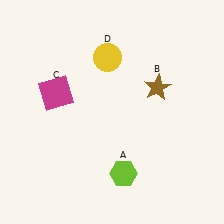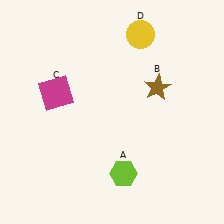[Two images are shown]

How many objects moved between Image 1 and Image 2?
1 object moved between the two images.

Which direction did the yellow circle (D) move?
The yellow circle (D) moved right.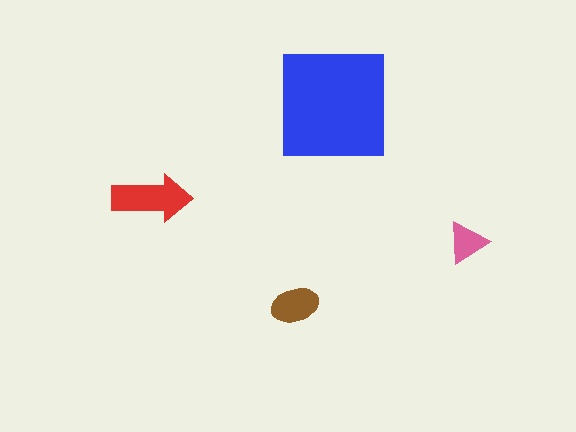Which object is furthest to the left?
The red arrow is leftmost.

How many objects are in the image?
There are 4 objects in the image.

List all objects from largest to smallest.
The blue square, the red arrow, the brown ellipse, the pink triangle.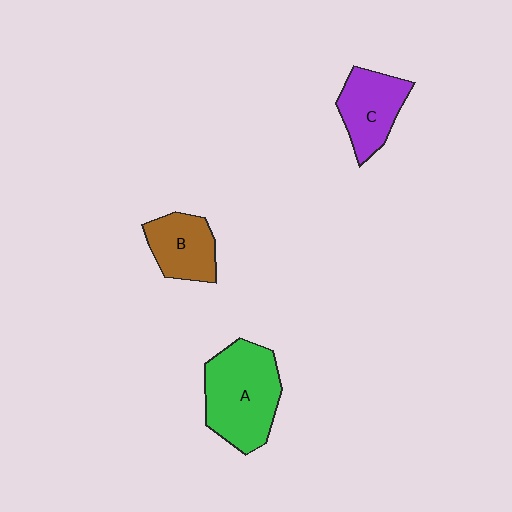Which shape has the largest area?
Shape A (green).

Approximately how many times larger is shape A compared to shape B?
Approximately 1.7 times.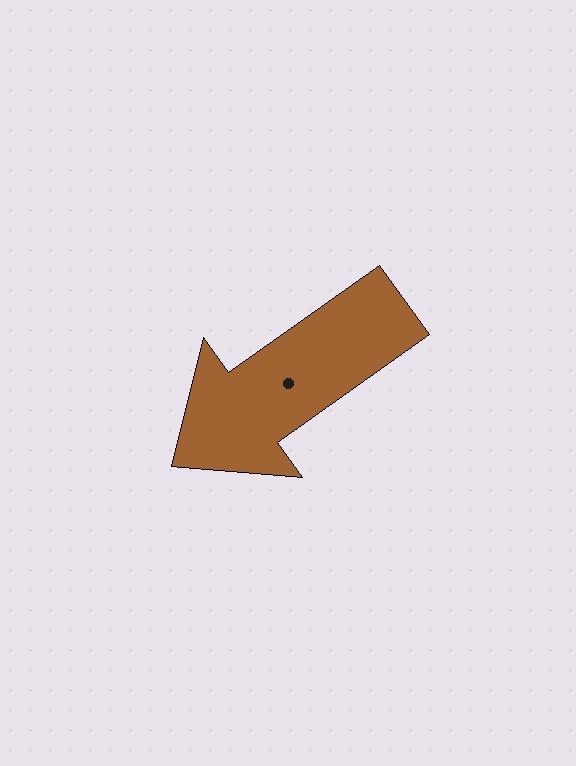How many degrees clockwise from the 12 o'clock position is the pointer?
Approximately 235 degrees.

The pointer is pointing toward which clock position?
Roughly 8 o'clock.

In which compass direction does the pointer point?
Southwest.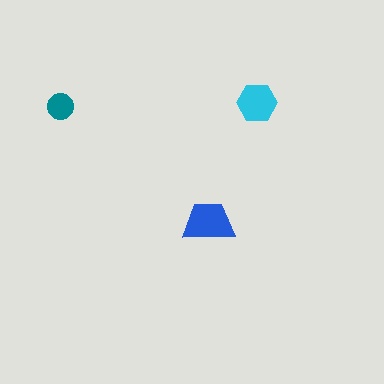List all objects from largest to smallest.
The blue trapezoid, the cyan hexagon, the teal circle.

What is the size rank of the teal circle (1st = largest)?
3rd.